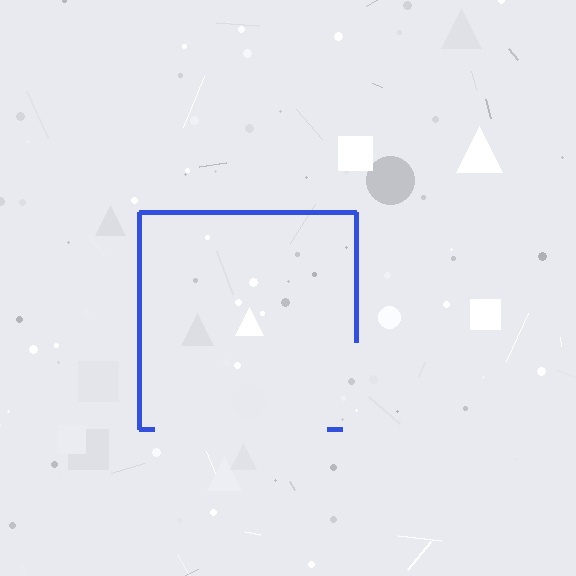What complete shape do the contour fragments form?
The contour fragments form a square.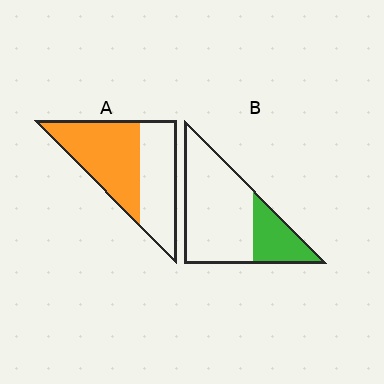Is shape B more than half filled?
No.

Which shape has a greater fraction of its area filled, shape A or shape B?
Shape A.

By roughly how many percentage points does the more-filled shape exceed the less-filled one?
By roughly 30 percentage points (A over B).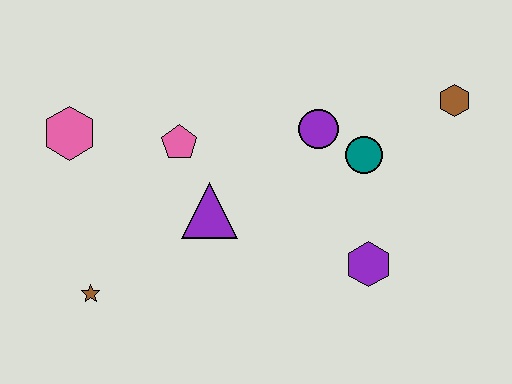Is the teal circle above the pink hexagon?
No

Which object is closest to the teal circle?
The purple circle is closest to the teal circle.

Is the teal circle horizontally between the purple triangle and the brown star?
No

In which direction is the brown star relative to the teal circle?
The brown star is to the left of the teal circle.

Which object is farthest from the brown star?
The brown hexagon is farthest from the brown star.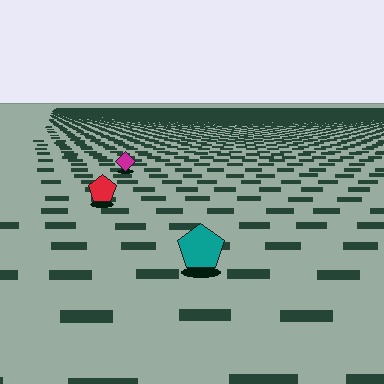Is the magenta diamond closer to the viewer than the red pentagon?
No. The red pentagon is closer — you can tell from the texture gradient: the ground texture is coarser near it.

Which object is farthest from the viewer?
The magenta diamond is farthest from the viewer. It appears smaller and the ground texture around it is denser.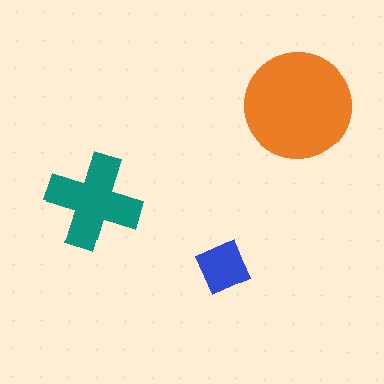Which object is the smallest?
The blue diamond.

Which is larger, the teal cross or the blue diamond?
The teal cross.